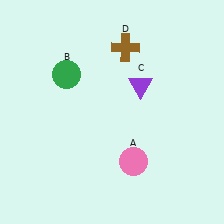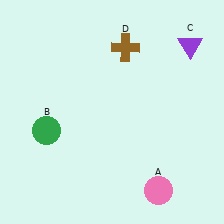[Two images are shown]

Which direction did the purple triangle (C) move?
The purple triangle (C) moved right.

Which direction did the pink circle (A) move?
The pink circle (A) moved down.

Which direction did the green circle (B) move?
The green circle (B) moved down.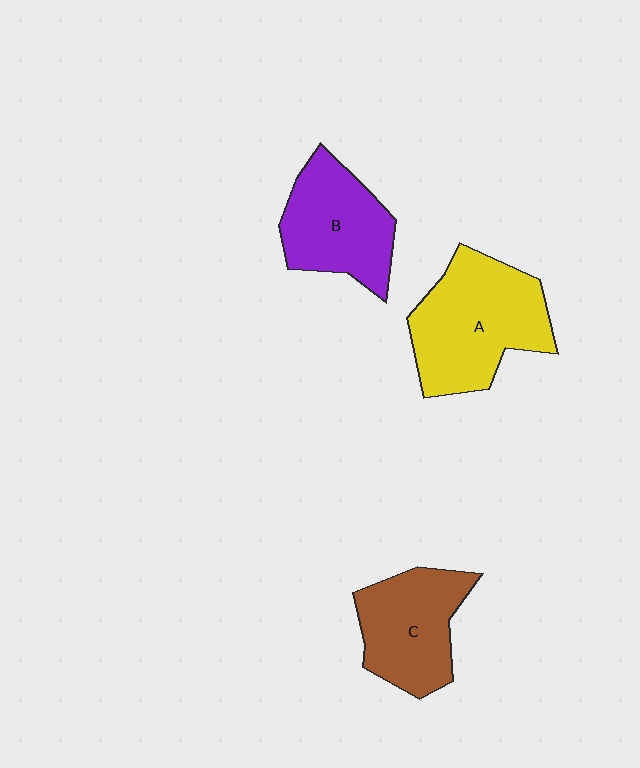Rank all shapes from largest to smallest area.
From largest to smallest: A (yellow), B (purple), C (brown).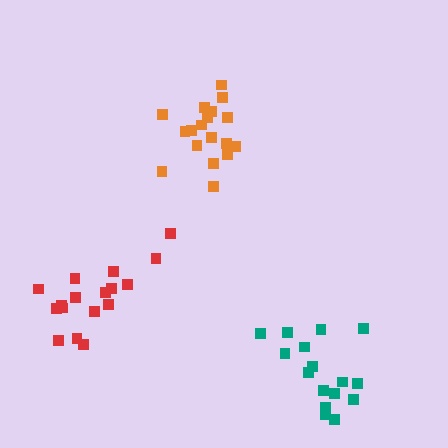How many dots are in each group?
Group 1: 17 dots, Group 2: 19 dots, Group 3: 16 dots (52 total).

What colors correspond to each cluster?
The clusters are colored: red, orange, teal.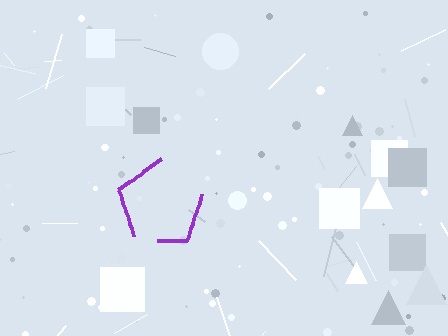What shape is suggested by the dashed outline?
The dashed outline suggests a pentagon.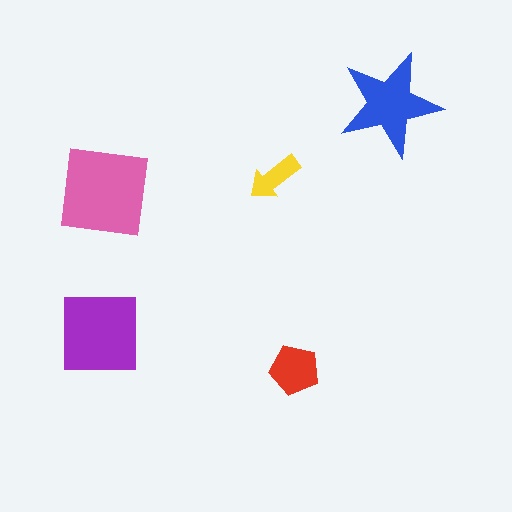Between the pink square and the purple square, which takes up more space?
The pink square.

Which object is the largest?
The pink square.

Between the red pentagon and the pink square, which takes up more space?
The pink square.